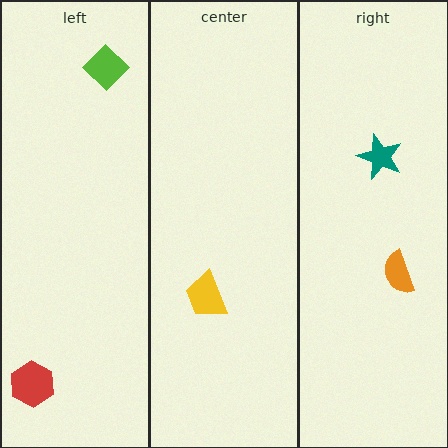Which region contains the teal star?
The right region.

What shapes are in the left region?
The red hexagon, the lime diamond.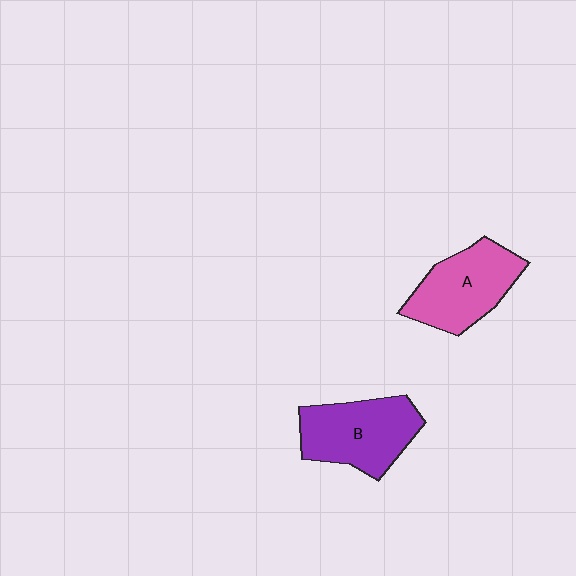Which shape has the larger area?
Shape B (purple).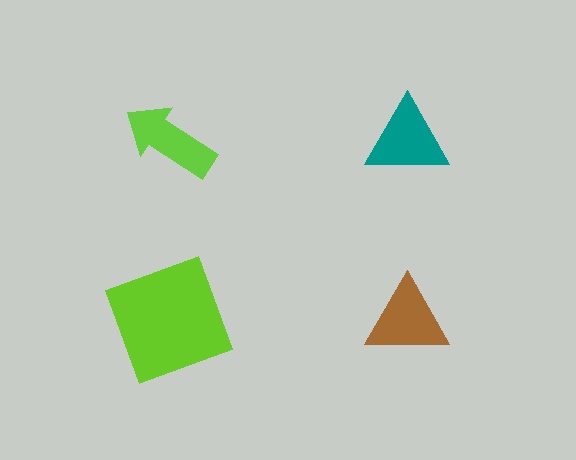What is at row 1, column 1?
A lime arrow.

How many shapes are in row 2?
2 shapes.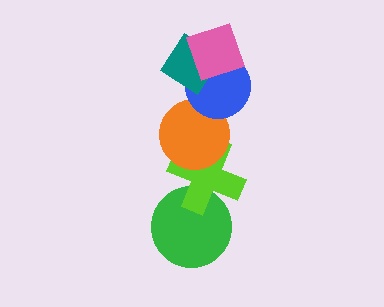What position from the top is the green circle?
The green circle is 6th from the top.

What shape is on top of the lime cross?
The orange circle is on top of the lime cross.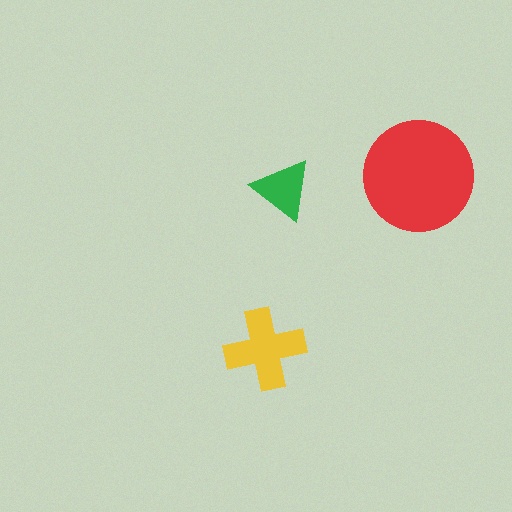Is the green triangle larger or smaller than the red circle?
Smaller.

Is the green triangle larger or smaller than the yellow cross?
Smaller.